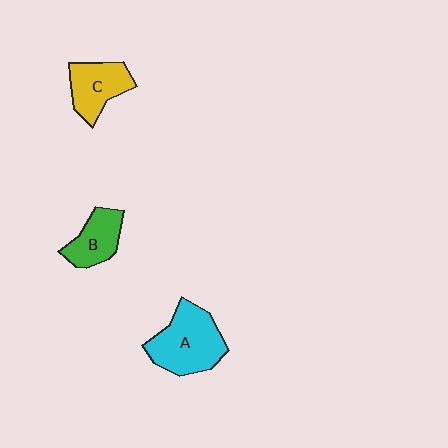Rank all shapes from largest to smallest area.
From largest to smallest: A (cyan), C (yellow), B (green).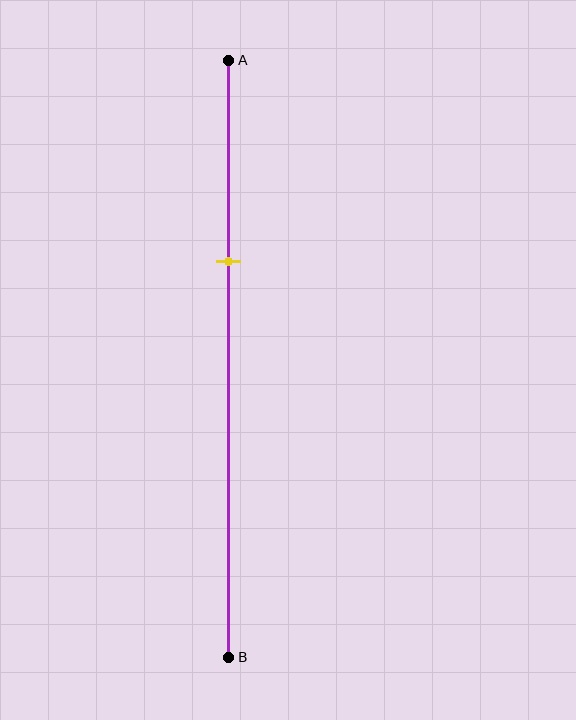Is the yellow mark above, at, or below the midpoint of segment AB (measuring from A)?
The yellow mark is above the midpoint of segment AB.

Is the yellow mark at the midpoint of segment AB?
No, the mark is at about 35% from A, not at the 50% midpoint.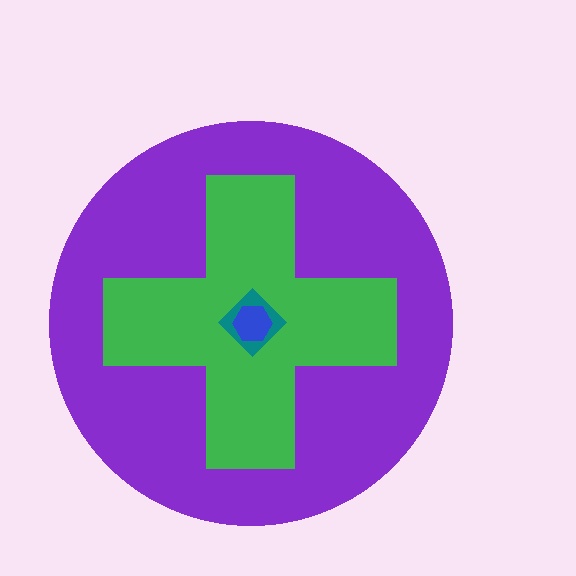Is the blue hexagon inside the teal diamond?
Yes.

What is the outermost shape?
The purple circle.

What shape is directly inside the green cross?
The teal diamond.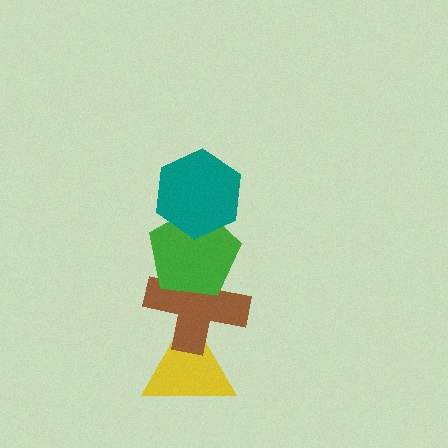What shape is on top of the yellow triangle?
The brown cross is on top of the yellow triangle.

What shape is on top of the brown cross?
The green pentagon is on top of the brown cross.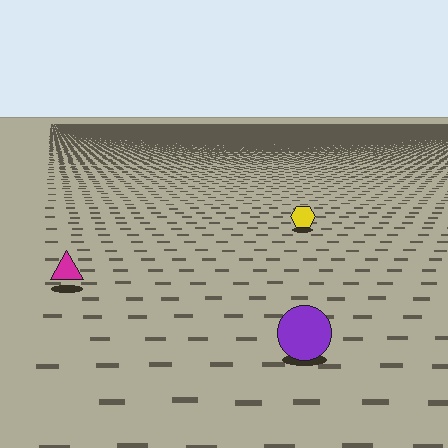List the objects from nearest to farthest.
From nearest to farthest: the purple circle, the magenta triangle, the yellow hexagon.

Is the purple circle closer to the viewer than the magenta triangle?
Yes. The purple circle is closer — you can tell from the texture gradient: the ground texture is coarser near it.